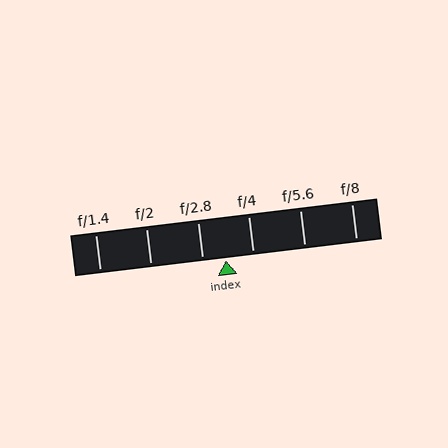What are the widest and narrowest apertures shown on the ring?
The widest aperture shown is f/1.4 and the narrowest is f/8.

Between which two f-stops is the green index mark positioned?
The index mark is between f/2.8 and f/4.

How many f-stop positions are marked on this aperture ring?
There are 6 f-stop positions marked.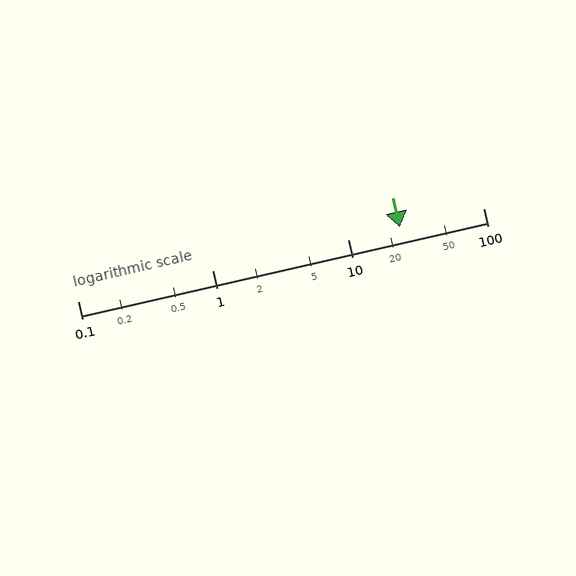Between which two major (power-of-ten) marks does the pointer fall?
The pointer is between 10 and 100.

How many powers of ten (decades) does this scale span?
The scale spans 3 decades, from 0.1 to 100.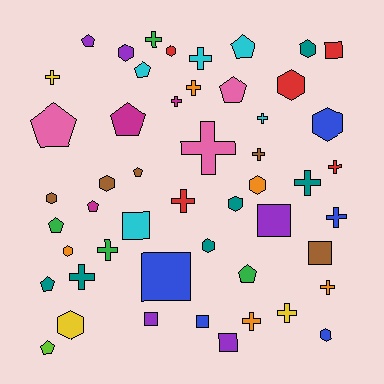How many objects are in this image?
There are 50 objects.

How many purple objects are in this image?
There are 5 purple objects.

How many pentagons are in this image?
There are 12 pentagons.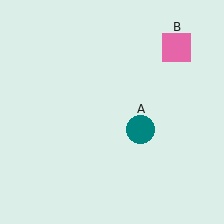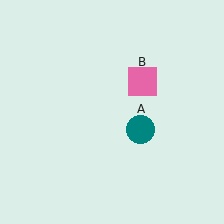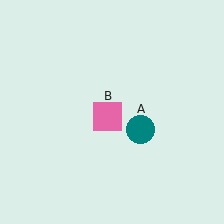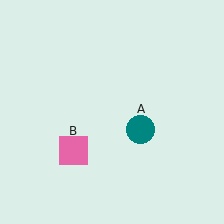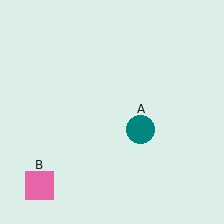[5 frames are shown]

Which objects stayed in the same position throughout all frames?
Teal circle (object A) remained stationary.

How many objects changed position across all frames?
1 object changed position: pink square (object B).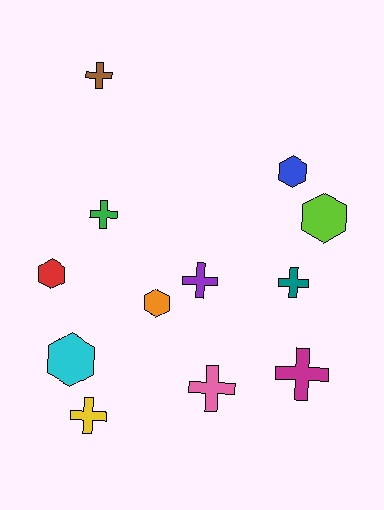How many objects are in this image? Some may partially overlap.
There are 12 objects.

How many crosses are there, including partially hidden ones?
There are 7 crosses.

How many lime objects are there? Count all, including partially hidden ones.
There is 1 lime object.